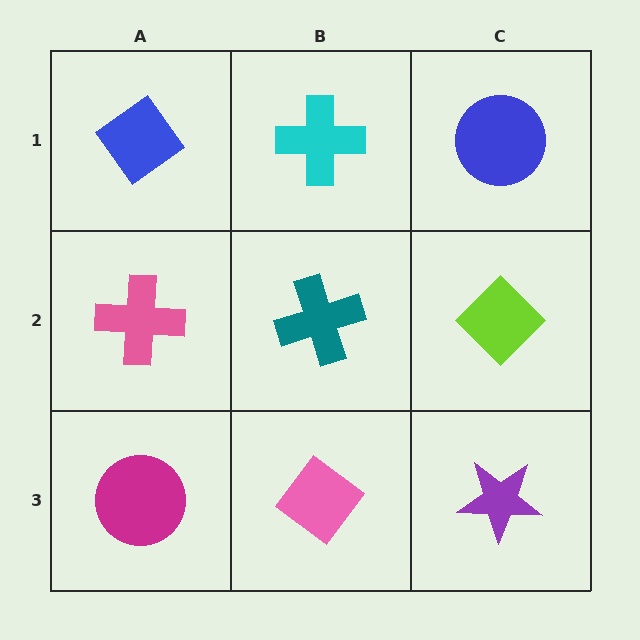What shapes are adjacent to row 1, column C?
A lime diamond (row 2, column C), a cyan cross (row 1, column B).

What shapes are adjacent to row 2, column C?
A blue circle (row 1, column C), a purple star (row 3, column C), a teal cross (row 2, column B).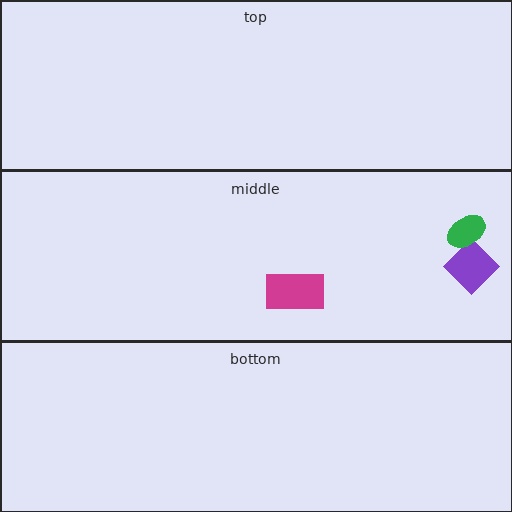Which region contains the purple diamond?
The middle region.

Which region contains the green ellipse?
The middle region.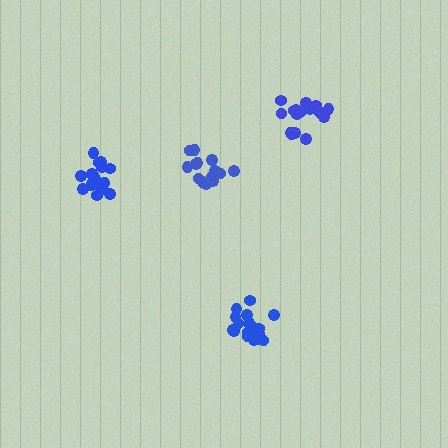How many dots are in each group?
Group 1: 18 dots, Group 2: 18 dots, Group 3: 20 dots, Group 4: 15 dots (71 total).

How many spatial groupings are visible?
There are 4 spatial groupings.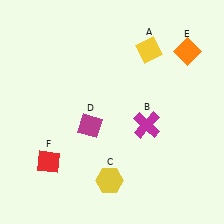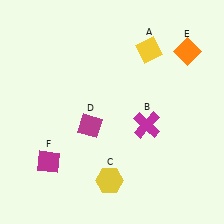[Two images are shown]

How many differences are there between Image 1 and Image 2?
There is 1 difference between the two images.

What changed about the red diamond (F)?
In Image 1, F is red. In Image 2, it changed to magenta.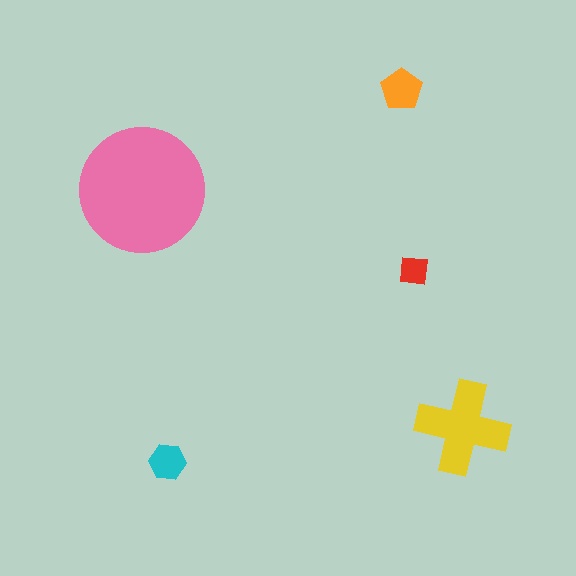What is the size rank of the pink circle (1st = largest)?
1st.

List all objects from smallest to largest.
The red square, the cyan hexagon, the orange pentagon, the yellow cross, the pink circle.